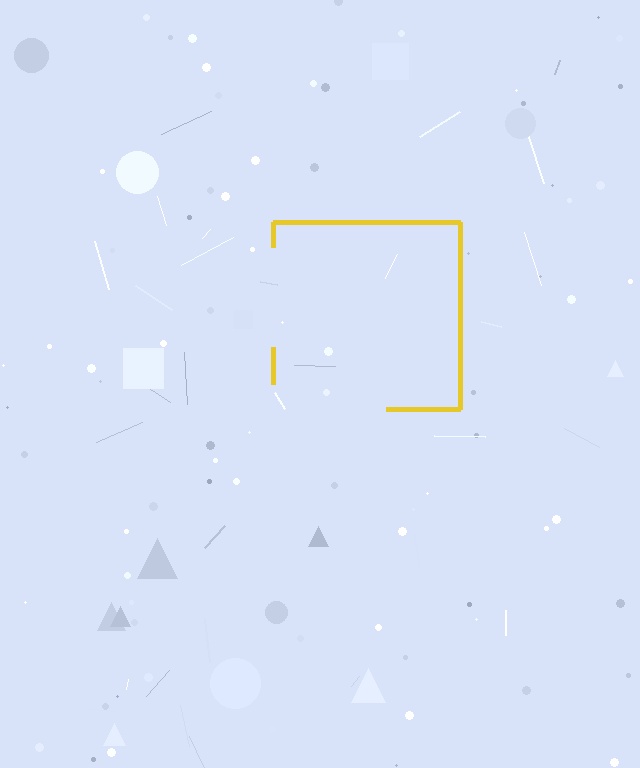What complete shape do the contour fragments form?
The contour fragments form a square.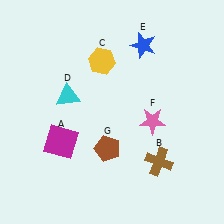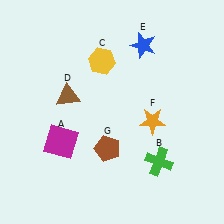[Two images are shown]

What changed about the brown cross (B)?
In Image 1, B is brown. In Image 2, it changed to green.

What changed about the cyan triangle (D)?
In Image 1, D is cyan. In Image 2, it changed to brown.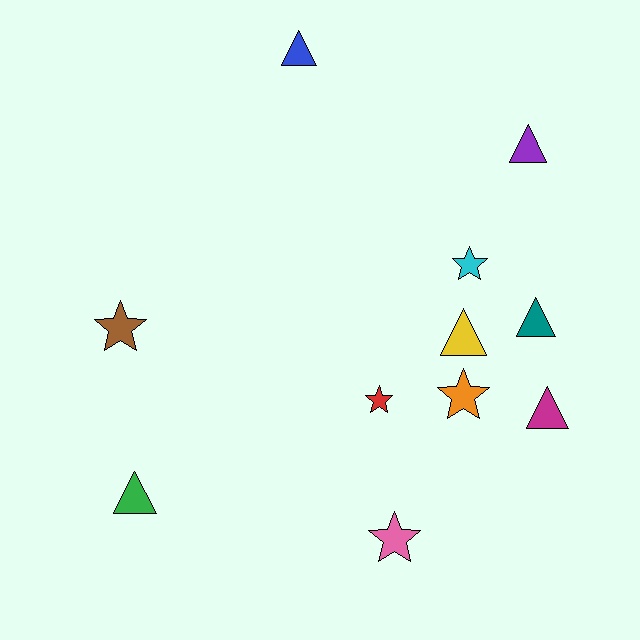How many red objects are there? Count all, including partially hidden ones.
There is 1 red object.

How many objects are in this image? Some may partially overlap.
There are 11 objects.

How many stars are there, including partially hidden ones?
There are 5 stars.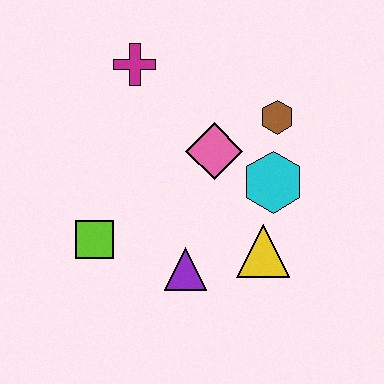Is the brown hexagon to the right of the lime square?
Yes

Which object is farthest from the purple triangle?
The magenta cross is farthest from the purple triangle.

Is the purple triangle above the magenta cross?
No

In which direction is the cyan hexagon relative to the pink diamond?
The cyan hexagon is to the right of the pink diamond.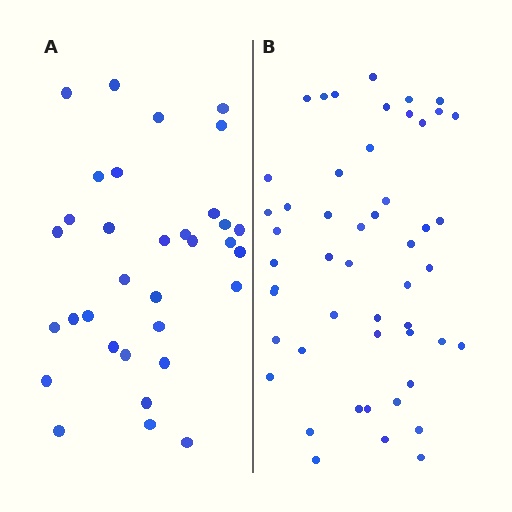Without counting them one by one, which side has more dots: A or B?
Region B (the right region) has more dots.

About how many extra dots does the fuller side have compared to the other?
Region B has approximately 15 more dots than region A.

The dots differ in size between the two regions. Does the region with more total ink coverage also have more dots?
No. Region A has more total ink coverage because its dots are larger, but region B actually contains more individual dots. Total area can be misleading — the number of items is what matters here.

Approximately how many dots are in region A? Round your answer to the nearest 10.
About 30 dots. (The exact count is 33, which rounds to 30.)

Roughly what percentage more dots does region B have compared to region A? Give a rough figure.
About 50% more.